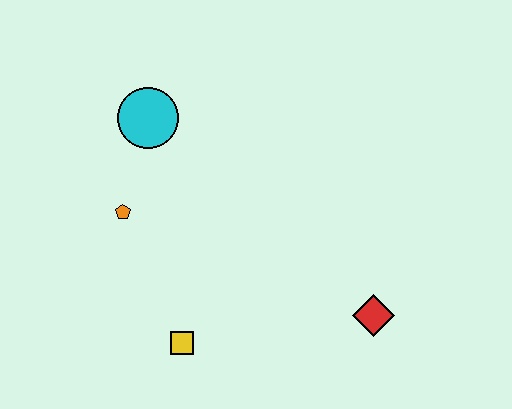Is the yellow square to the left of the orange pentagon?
No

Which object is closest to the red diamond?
The yellow square is closest to the red diamond.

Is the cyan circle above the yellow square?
Yes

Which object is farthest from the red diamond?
The cyan circle is farthest from the red diamond.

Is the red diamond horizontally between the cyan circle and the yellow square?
No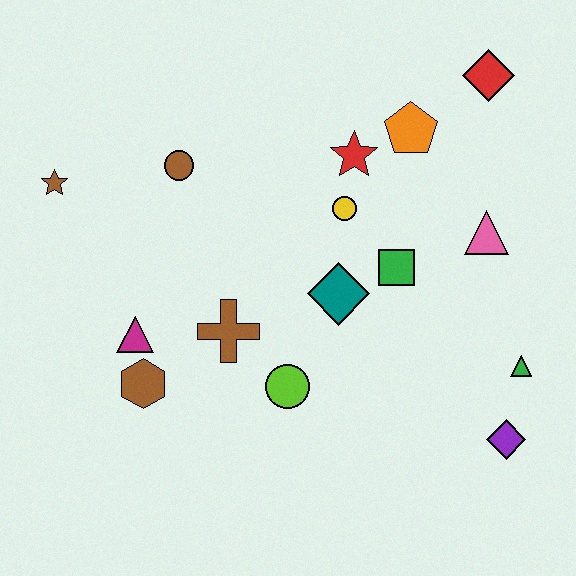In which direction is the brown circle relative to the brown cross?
The brown circle is above the brown cross.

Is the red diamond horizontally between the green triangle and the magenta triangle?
Yes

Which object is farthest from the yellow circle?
The brown star is farthest from the yellow circle.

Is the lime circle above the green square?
No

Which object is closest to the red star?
The yellow circle is closest to the red star.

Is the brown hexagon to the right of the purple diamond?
No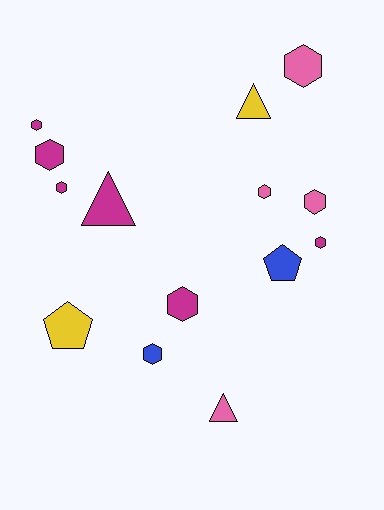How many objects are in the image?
There are 14 objects.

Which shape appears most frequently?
Hexagon, with 9 objects.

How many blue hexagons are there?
There is 1 blue hexagon.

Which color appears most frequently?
Magenta, with 6 objects.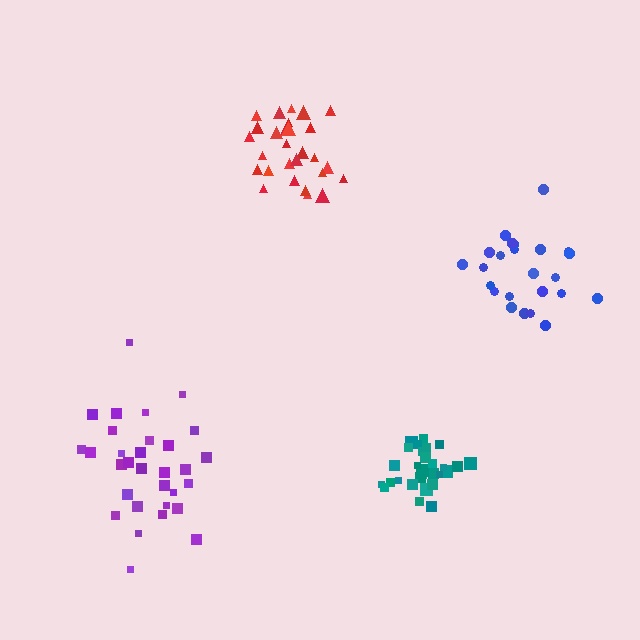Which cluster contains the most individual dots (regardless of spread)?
Purple (31).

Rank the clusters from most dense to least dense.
teal, red, blue, purple.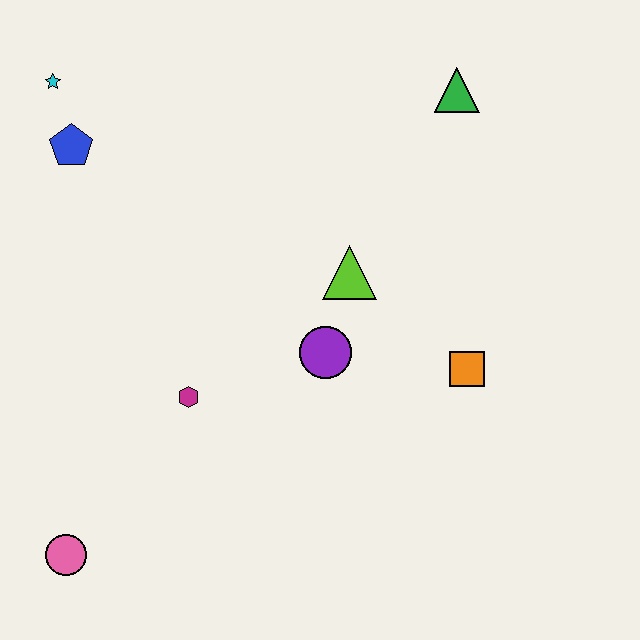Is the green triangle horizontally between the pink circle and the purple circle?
No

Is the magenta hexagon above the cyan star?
No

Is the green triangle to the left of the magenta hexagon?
No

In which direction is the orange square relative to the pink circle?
The orange square is to the right of the pink circle.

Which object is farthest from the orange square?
The cyan star is farthest from the orange square.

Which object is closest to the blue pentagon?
The cyan star is closest to the blue pentagon.